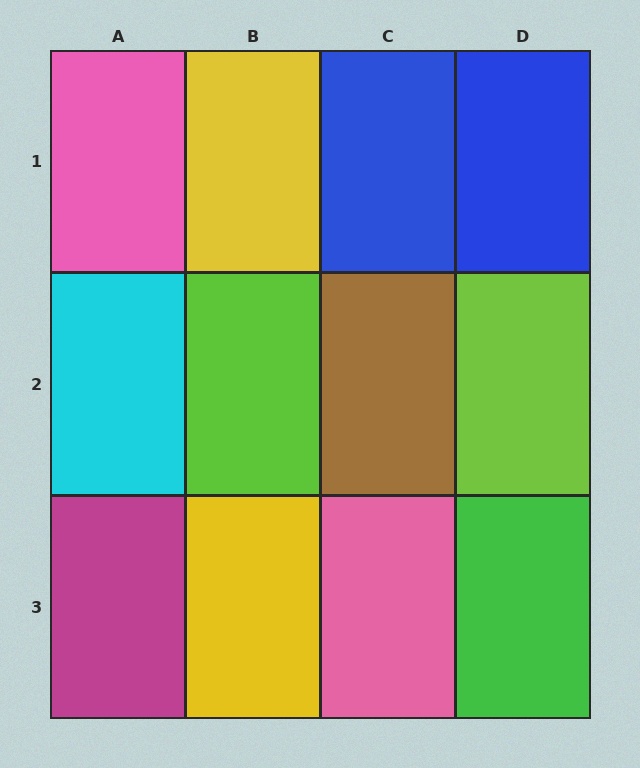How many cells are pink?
2 cells are pink.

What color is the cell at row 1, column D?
Blue.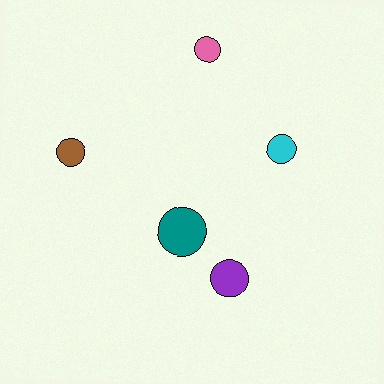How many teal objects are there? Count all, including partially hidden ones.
There is 1 teal object.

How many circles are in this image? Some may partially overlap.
There are 5 circles.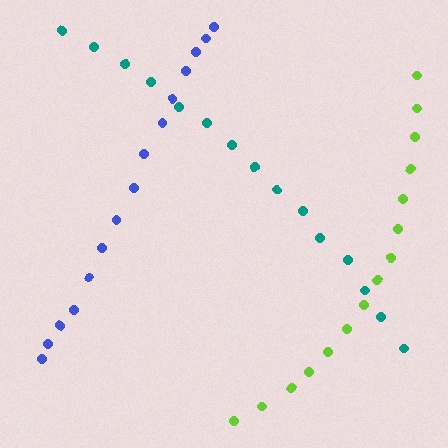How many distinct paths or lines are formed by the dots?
There are 3 distinct paths.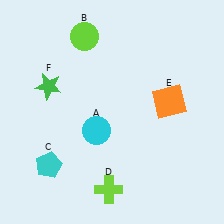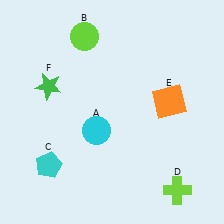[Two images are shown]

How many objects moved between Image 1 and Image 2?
1 object moved between the two images.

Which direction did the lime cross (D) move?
The lime cross (D) moved right.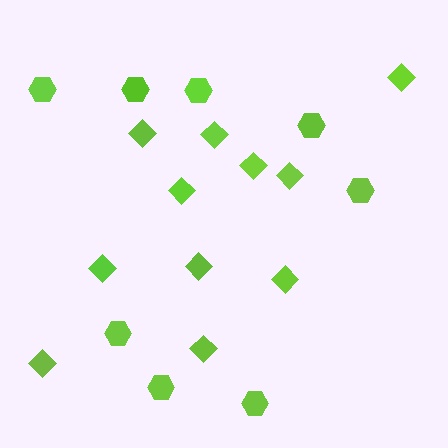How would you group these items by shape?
There are 2 groups: one group of diamonds (11) and one group of hexagons (8).